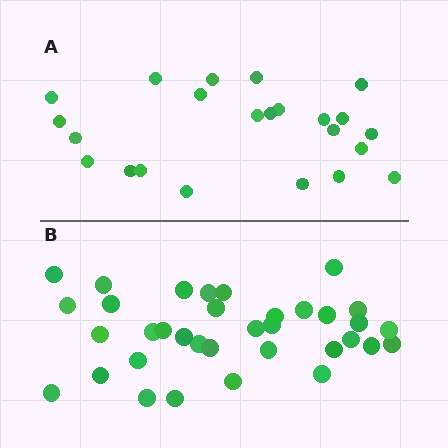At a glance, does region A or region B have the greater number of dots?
Region B (the bottom region) has more dots.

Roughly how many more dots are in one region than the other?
Region B has roughly 12 or so more dots than region A.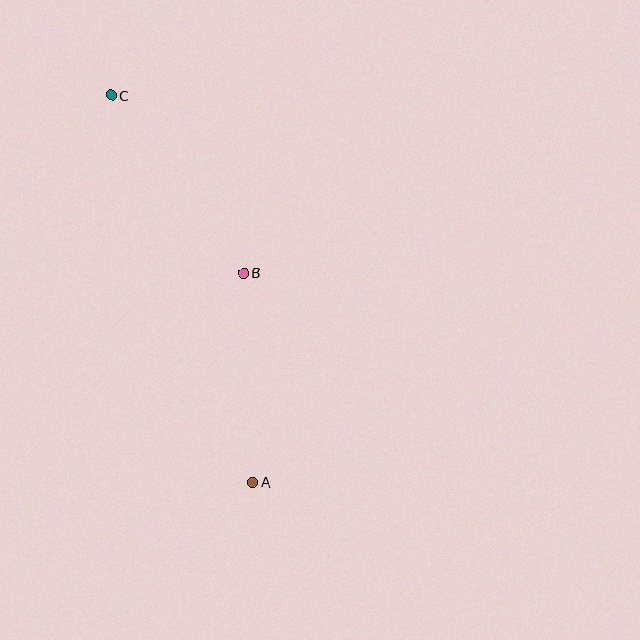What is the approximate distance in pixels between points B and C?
The distance between B and C is approximately 222 pixels.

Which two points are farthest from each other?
Points A and C are farthest from each other.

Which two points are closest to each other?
Points A and B are closest to each other.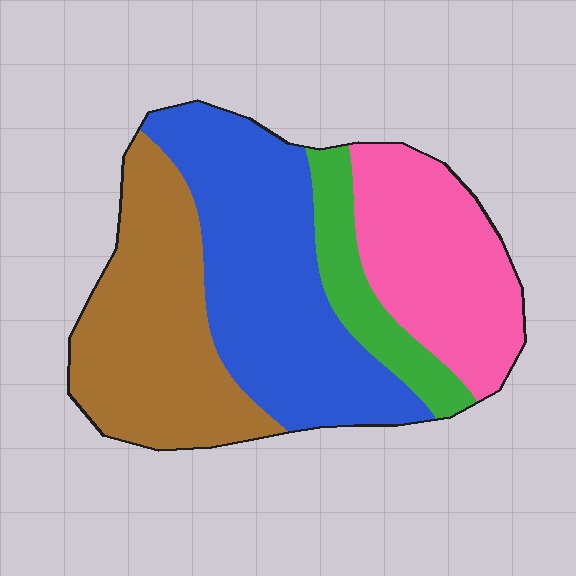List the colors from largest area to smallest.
From largest to smallest: blue, brown, pink, green.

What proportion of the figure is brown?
Brown takes up about one third (1/3) of the figure.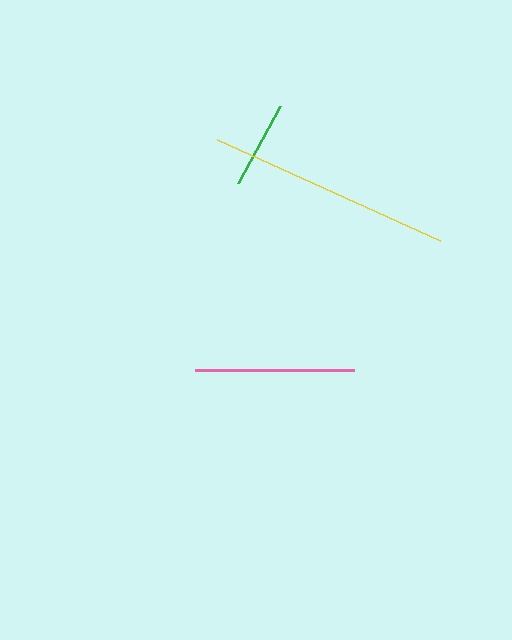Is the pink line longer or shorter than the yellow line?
The yellow line is longer than the pink line.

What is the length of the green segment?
The green segment is approximately 88 pixels long.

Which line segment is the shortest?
The green line is the shortest at approximately 88 pixels.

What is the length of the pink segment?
The pink segment is approximately 159 pixels long.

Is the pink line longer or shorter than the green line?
The pink line is longer than the green line.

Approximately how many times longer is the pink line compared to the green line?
The pink line is approximately 1.8 times the length of the green line.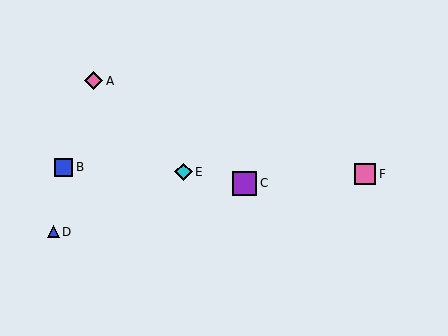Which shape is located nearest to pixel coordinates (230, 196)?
The purple square (labeled C) at (245, 183) is nearest to that location.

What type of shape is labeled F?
Shape F is a pink square.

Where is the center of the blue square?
The center of the blue square is at (64, 167).